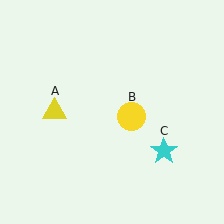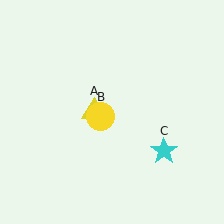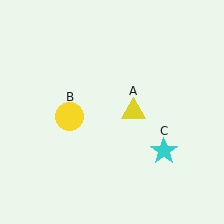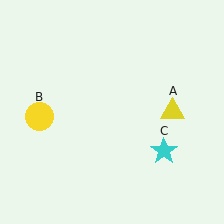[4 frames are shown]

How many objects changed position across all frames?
2 objects changed position: yellow triangle (object A), yellow circle (object B).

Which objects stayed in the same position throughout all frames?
Cyan star (object C) remained stationary.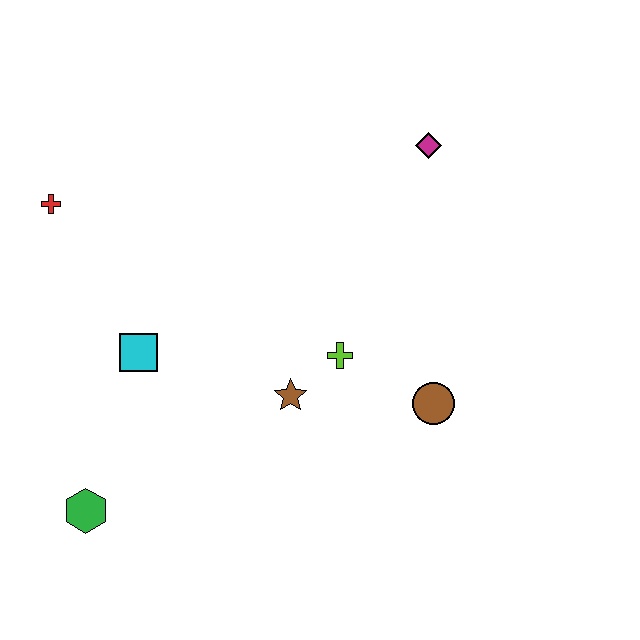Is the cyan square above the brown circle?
Yes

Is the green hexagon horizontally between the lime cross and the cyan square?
No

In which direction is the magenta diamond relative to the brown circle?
The magenta diamond is above the brown circle.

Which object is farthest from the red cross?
The brown circle is farthest from the red cross.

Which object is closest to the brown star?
The lime cross is closest to the brown star.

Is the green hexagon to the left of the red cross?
No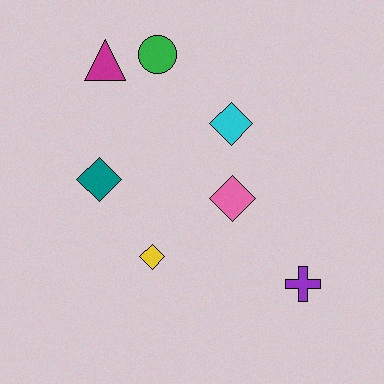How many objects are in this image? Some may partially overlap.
There are 7 objects.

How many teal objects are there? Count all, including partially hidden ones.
There is 1 teal object.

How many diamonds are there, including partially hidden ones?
There are 4 diamonds.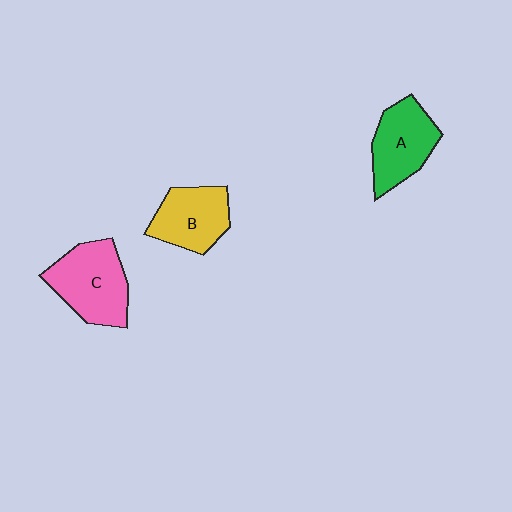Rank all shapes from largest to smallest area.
From largest to smallest: C (pink), A (green), B (yellow).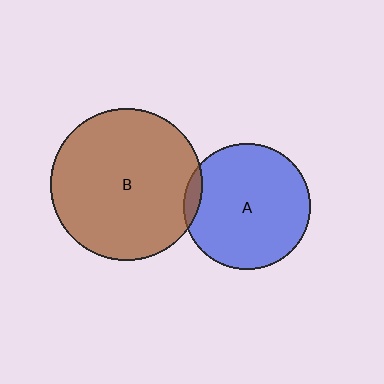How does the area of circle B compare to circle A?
Approximately 1.5 times.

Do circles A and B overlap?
Yes.